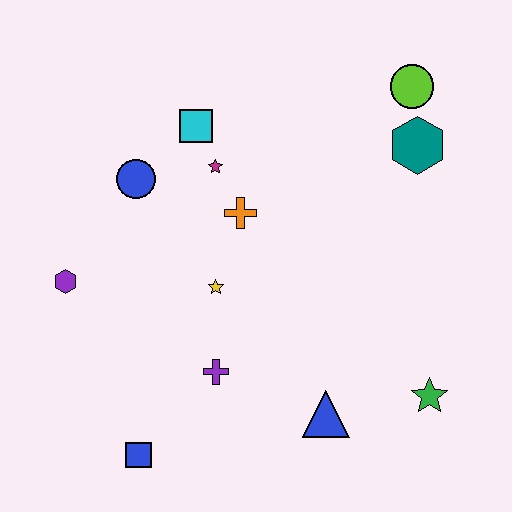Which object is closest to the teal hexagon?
The lime circle is closest to the teal hexagon.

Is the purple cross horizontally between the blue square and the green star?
Yes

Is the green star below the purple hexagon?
Yes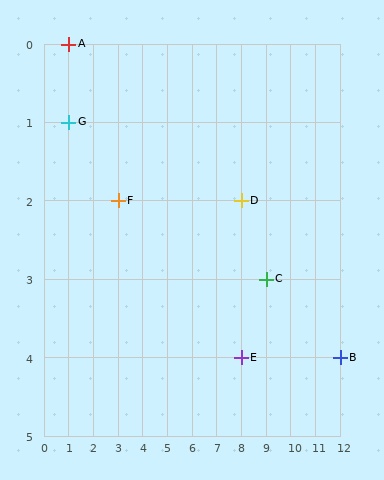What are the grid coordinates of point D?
Point D is at grid coordinates (8, 2).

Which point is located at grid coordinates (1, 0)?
Point A is at (1, 0).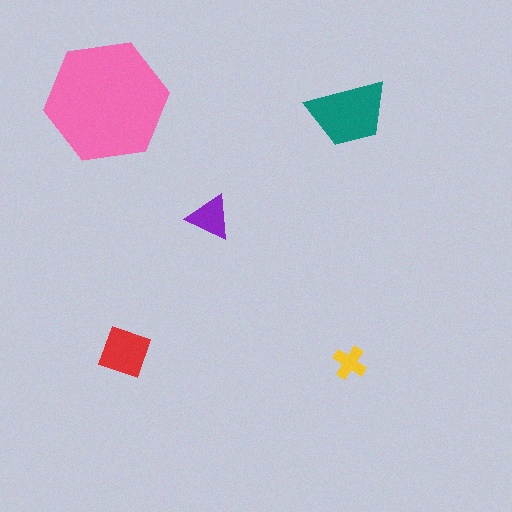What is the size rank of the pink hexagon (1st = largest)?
1st.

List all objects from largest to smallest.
The pink hexagon, the teal trapezoid, the red diamond, the purple triangle, the yellow cross.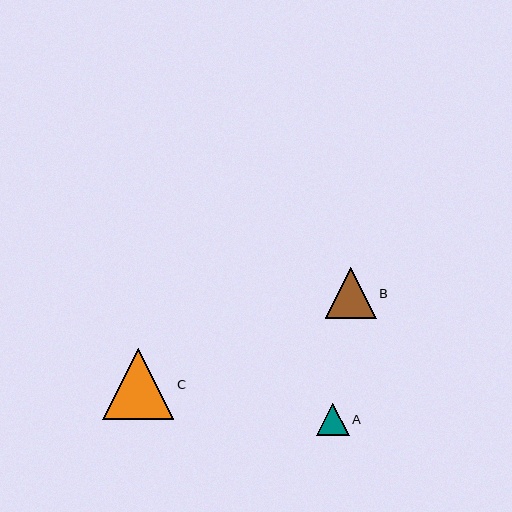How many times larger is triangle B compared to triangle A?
Triangle B is approximately 1.6 times the size of triangle A.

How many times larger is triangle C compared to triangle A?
Triangle C is approximately 2.2 times the size of triangle A.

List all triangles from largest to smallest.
From largest to smallest: C, B, A.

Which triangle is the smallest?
Triangle A is the smallest with a size of approximately 32 pixels.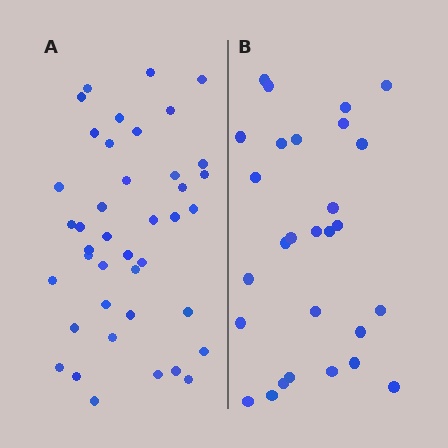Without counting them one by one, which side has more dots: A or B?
Region A (the left region) has more dots.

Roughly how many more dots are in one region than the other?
Region A has approximately 15 more dots than region B.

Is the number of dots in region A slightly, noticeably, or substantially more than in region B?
Region A has substantially more. The ratio is roughly 1.5 to 1.